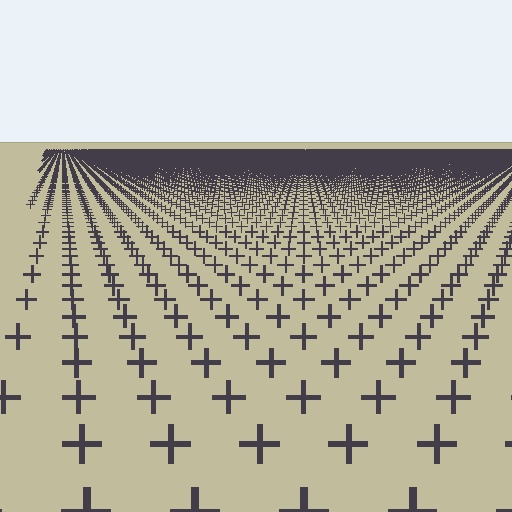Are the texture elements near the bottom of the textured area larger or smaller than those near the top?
Larger. Near the bottom, elements are closer to the viewer and appear at a bigger on-screen size.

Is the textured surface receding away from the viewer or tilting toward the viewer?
The surface is receding away from the viewer. Texture elements get smaller and denser toward the top.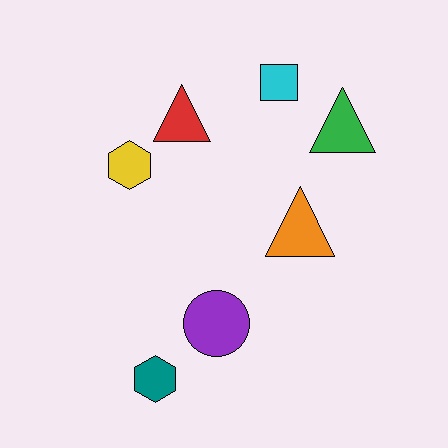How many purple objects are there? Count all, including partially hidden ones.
There is 1 purple object.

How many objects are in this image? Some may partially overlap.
There are 7 objects.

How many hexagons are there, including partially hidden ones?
There are 2 hexagons.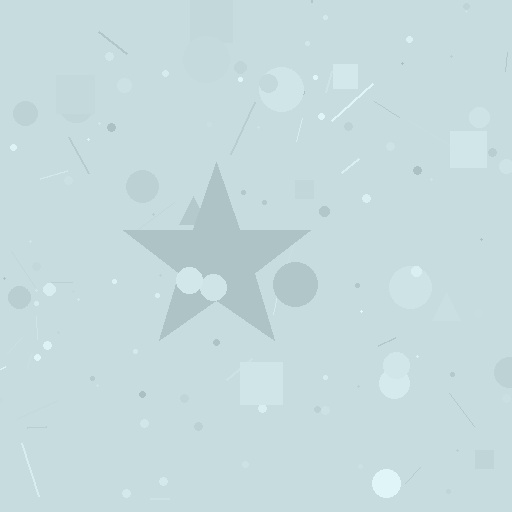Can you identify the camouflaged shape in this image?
The camouflaged shape is a star.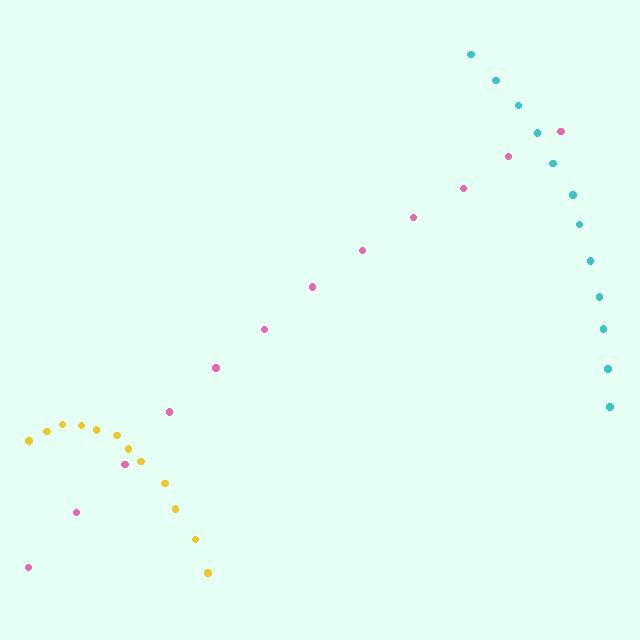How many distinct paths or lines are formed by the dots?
There are 3 distinct paths.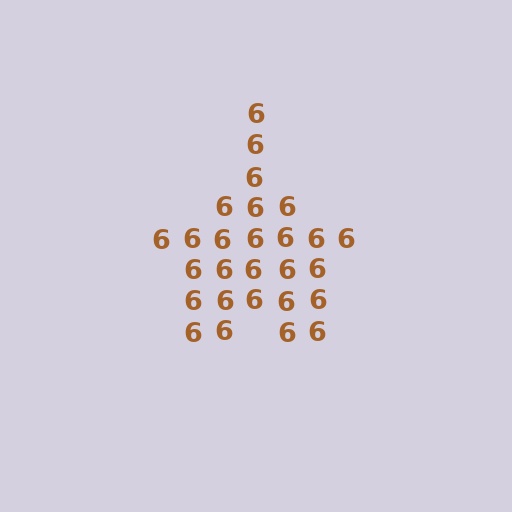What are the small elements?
The small elements are digit 6's.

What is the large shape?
The large shape is a star.